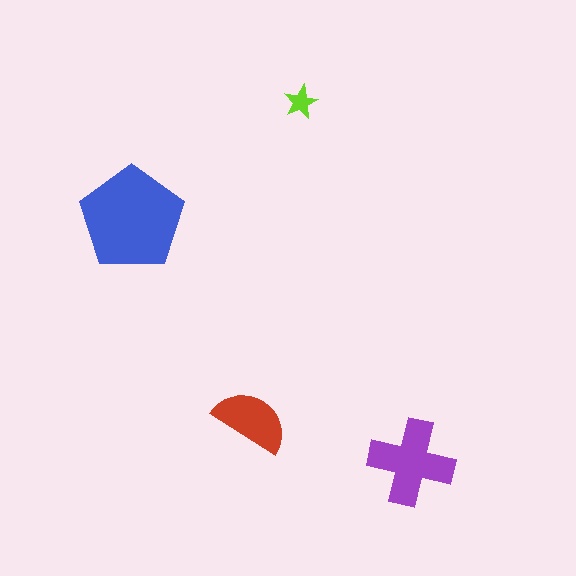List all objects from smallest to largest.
The lime star, the red semicircle, the purple cross, the blue pentagon.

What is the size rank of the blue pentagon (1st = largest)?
1st.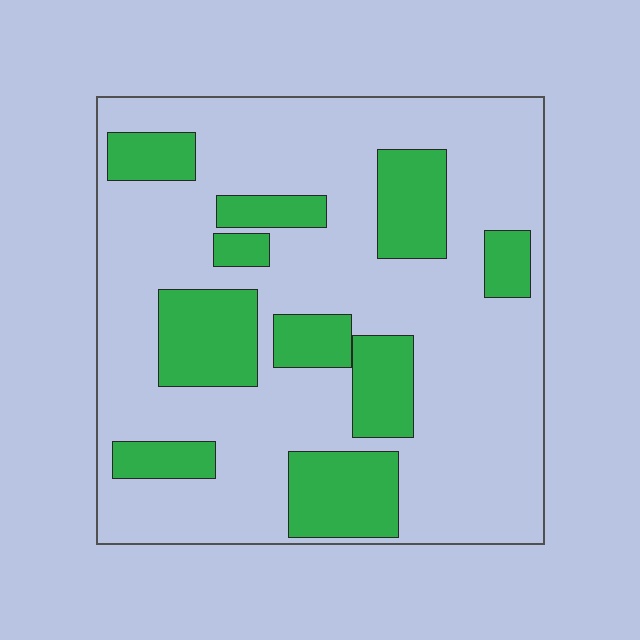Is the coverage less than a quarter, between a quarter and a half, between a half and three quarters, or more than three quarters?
Between a quarter and a half.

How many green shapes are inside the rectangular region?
10.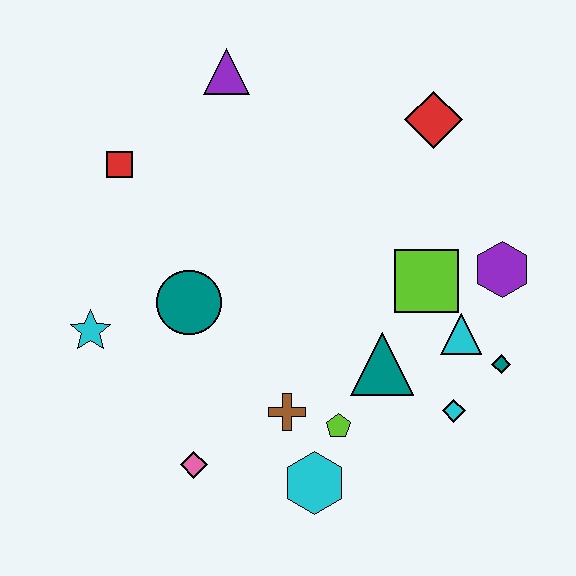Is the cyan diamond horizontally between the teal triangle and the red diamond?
No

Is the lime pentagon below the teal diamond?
Yes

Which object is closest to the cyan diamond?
The teal diamond is closest to the cyan diamond.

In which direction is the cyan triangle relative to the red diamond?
The cyan triangle is below the red diamond.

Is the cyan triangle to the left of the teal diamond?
Yes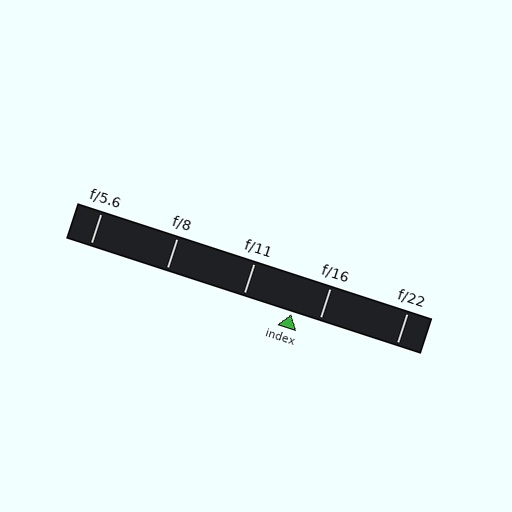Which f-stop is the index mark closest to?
The index mark is closest to f/16.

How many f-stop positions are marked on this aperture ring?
There are 5 f-stop positions marked.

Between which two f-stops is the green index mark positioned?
The index mark is between f/11 and f/16.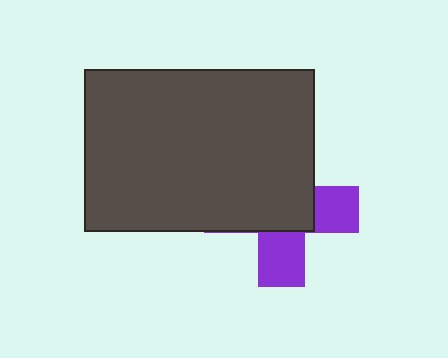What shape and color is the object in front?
The object in front is a dark gray rectangle.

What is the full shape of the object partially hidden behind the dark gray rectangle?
The partially hidden object is a purple cross.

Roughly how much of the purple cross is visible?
A small part of it is visible (roughly 39%).